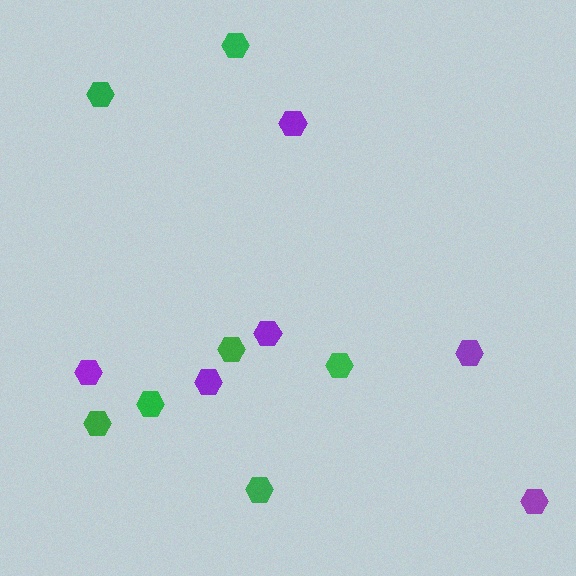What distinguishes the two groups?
There are 2 groups: one group of purple hexagons (6) and one group of green hexagons (7).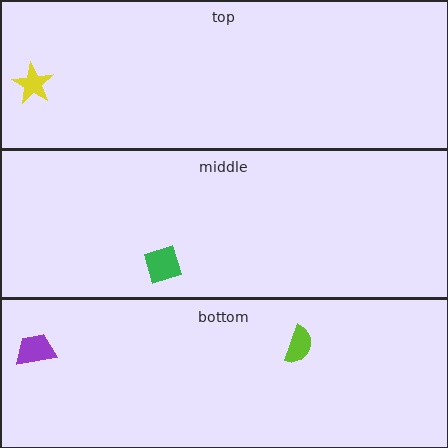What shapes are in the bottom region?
The purple trapezoid, the lime semicircle.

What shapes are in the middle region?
The green diamond.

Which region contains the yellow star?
The top region.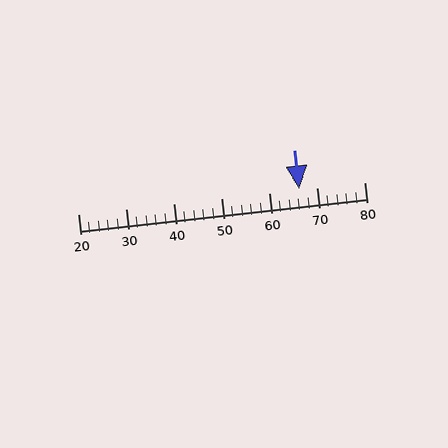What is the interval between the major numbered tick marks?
The major tick marks are spaced 10 units apart.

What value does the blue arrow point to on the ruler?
The blue arrow points to approximately 66.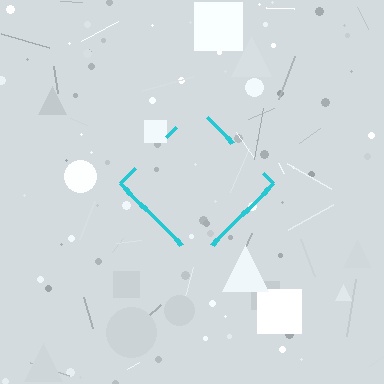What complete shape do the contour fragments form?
The contour fragments form a diamond.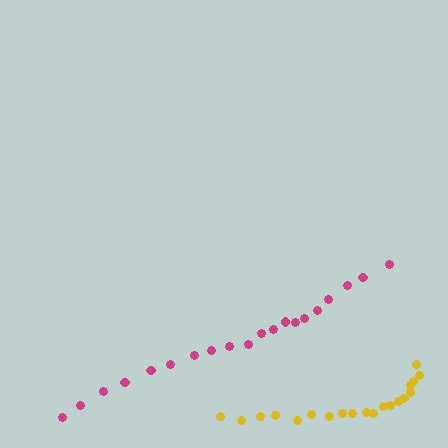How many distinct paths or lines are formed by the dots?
There are 2 distinct paths.